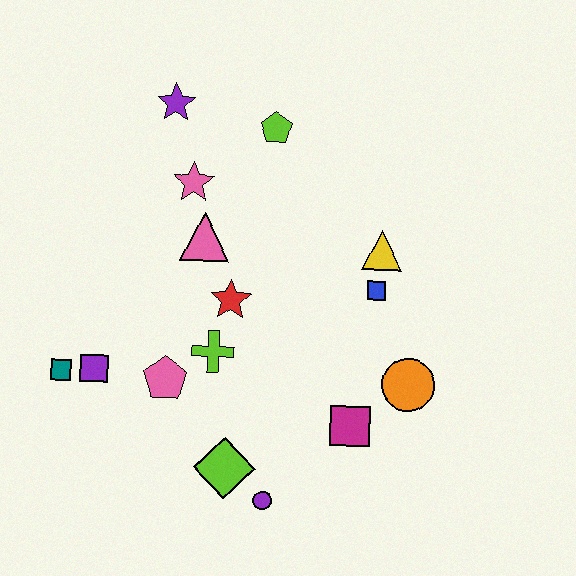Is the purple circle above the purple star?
No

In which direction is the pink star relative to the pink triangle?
The pink star is above the pink triangle.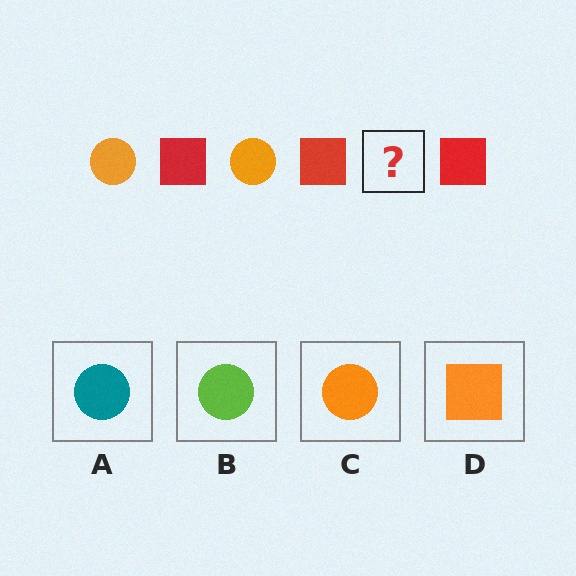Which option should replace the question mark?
Option C.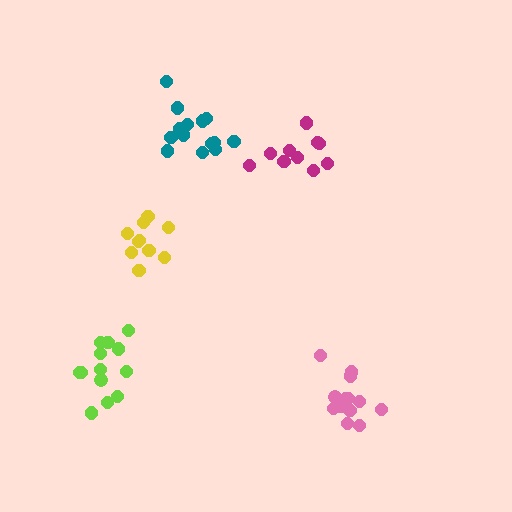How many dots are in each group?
Group 1: 10 dots, Group 2: 13 dots, Group 3: 10 dots, Group 4: 13 dots, Group 5: 15 dots (61 total).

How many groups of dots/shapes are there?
There are 5 groups.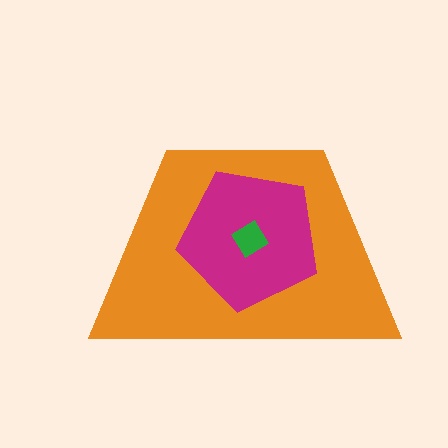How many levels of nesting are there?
3.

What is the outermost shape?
The orange trapezoid.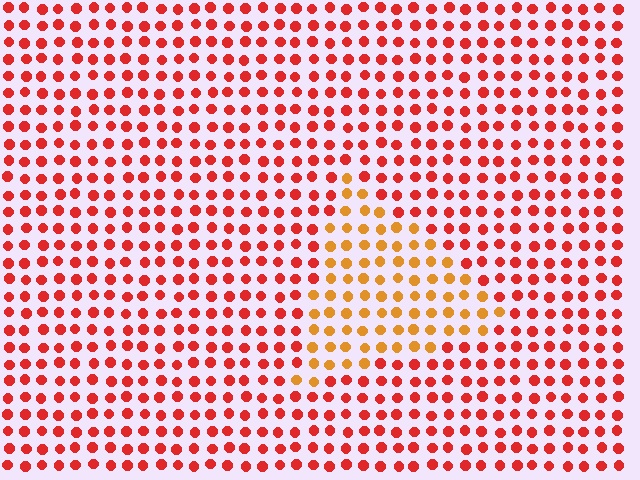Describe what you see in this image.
The image is filled with small red elements in a uniform arrangement. A triangle-shaped region is visible where the elements are tinted to a slightly different hue, forming a subtle color boundary.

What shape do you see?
I see a triangle.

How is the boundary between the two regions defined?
The boundary is defined purely by a slight shift in hue (about 36 degrees). Spacing, size, and orientation are identical on both sides.